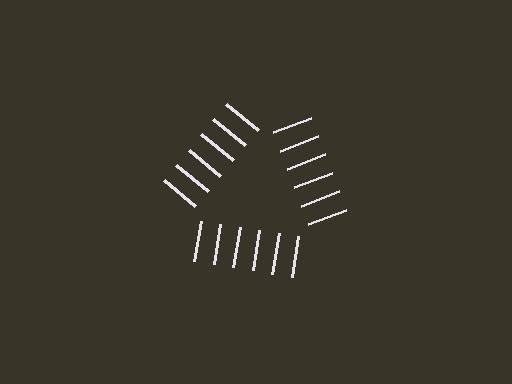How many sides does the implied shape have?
3 sides — the line-ends trace a triangle.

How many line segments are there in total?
18 — 6 along each of the 3 edges.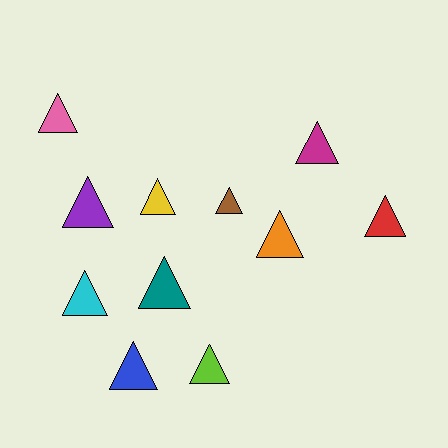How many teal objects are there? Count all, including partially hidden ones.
There is 1 teal object.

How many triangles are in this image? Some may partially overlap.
There are 11 triangles.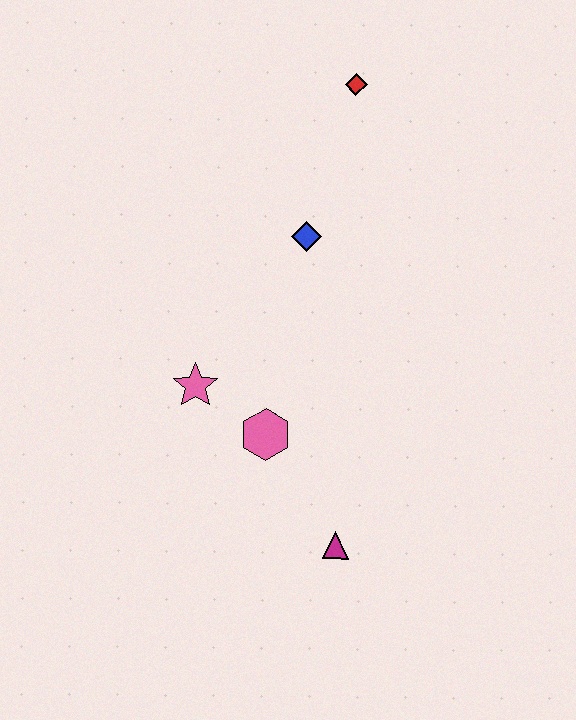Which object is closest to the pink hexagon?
The pink star is closest to the pink hexagon.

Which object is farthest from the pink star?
The red diamond is farthest from the pink star.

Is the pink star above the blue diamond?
No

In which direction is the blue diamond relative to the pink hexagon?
The blue diamond is above the pink hexagon.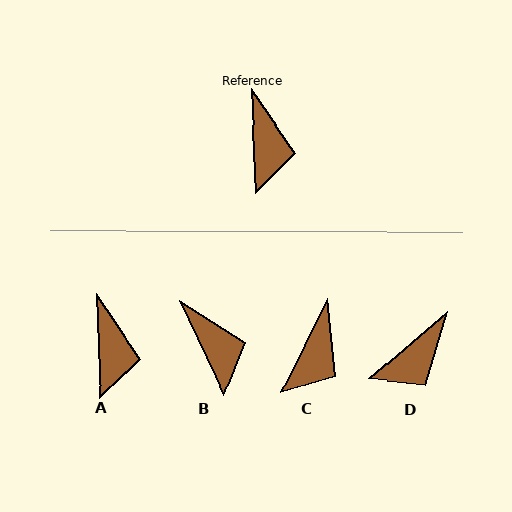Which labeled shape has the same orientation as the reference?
A.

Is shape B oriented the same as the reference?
No, it is off by about 23 degrees.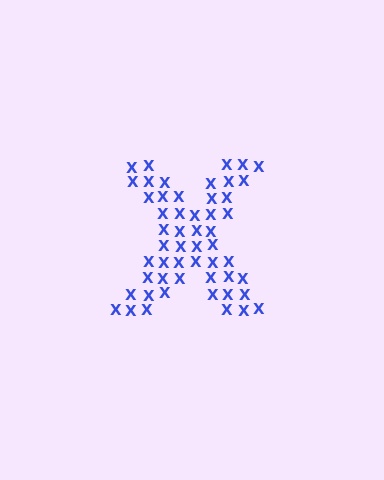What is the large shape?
The large shape is the letter X.